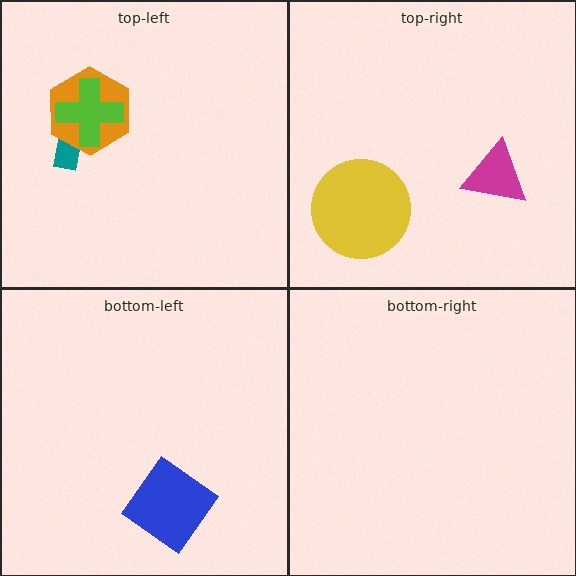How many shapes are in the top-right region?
2.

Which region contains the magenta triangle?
The top-right region.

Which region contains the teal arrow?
The top-left region.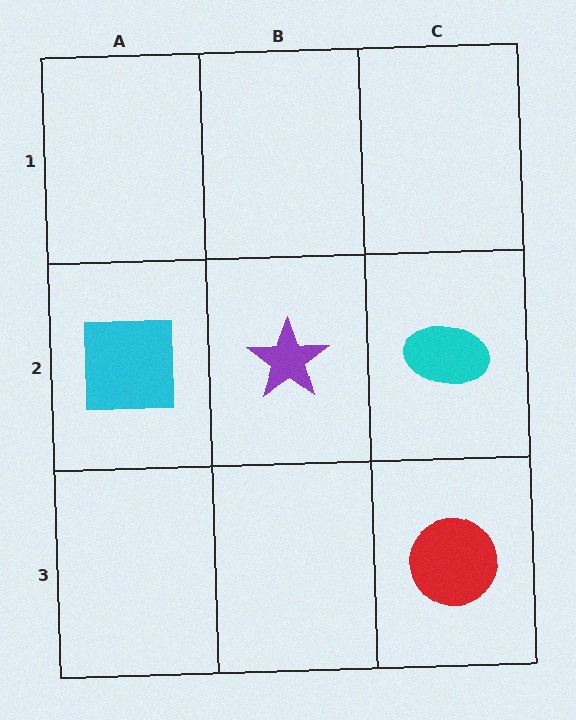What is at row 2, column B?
A purple star.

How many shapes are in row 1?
0 shapes.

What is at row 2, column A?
A cyan square.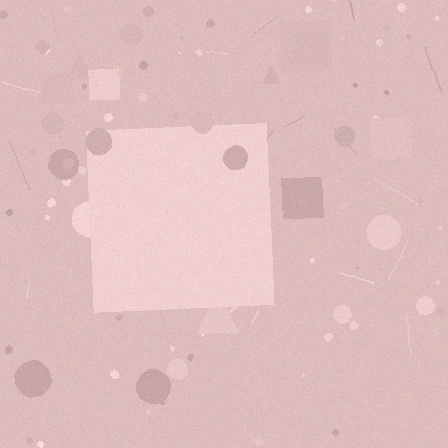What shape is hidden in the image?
A square is hidden in the image.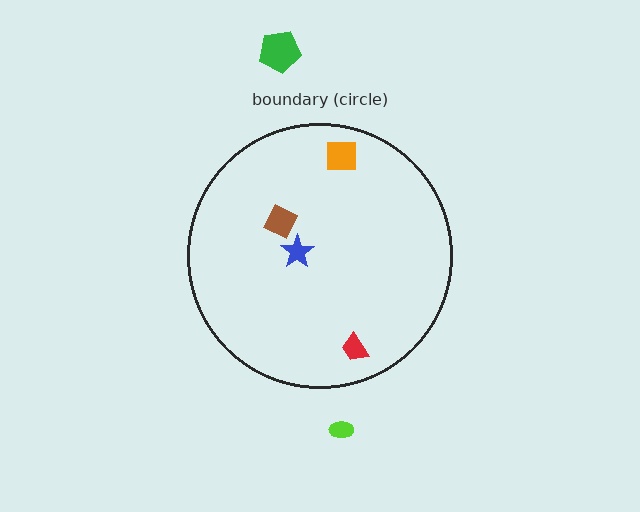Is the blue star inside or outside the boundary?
Inside.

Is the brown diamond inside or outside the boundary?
Inside.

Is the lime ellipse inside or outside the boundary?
Outside.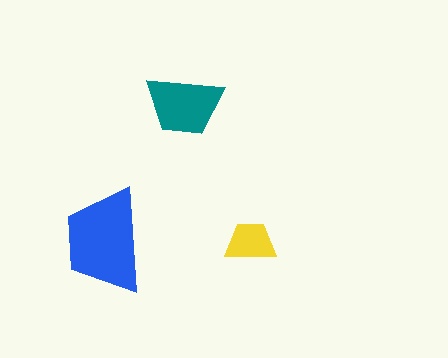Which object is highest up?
The teal trapezoid is topmost.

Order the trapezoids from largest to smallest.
the blue one, the teal one, the yellow one.